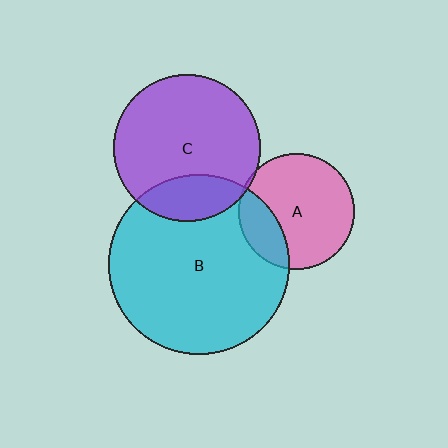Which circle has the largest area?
Circle B (cyan).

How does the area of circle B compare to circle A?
Approximately 2.4 times.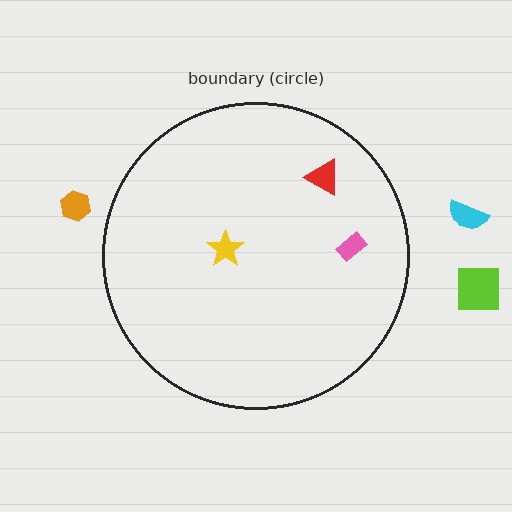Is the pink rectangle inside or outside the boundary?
Inside.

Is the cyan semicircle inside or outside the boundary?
Outside.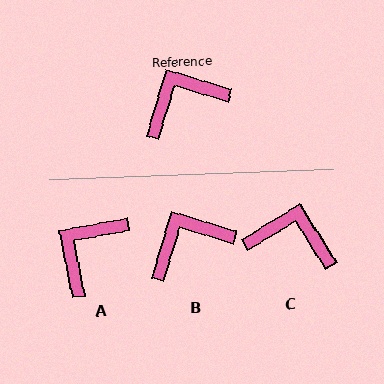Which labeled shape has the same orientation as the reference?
B.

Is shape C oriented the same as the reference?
No, it is off by about 42 degrees.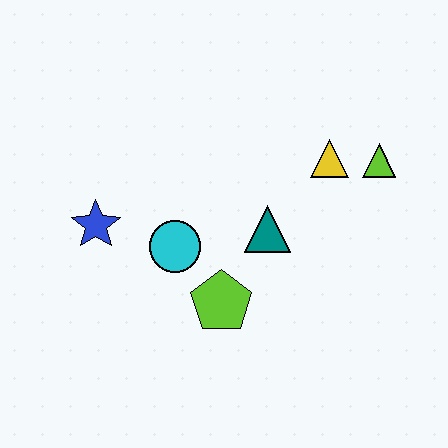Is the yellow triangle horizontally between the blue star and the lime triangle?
Yes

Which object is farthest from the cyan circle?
The lime triangle is farthest from the cyan circle.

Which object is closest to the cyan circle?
The lime pentagon is closest to the cyan circle.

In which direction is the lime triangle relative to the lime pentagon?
The lime triangle is to the right of the lime pentagon.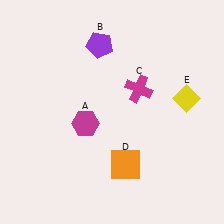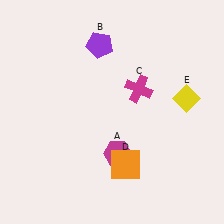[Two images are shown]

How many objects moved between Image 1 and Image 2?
1 object moved between the two images.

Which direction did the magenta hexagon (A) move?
The magenta hexagon (A) moved right.